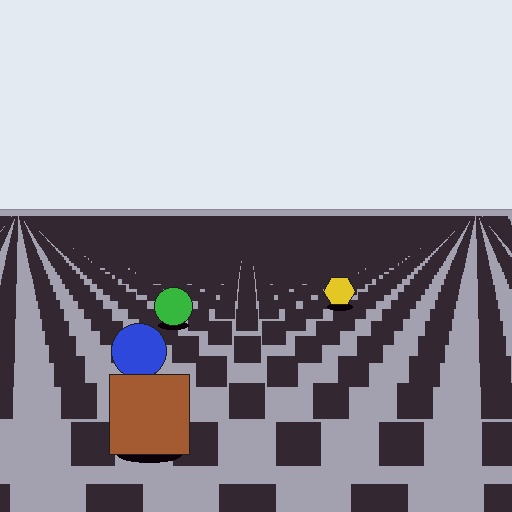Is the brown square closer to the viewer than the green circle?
Yes. The brown square is closer — you can tell from the texture gradient: the ground texture is coarser near it.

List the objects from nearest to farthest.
From nearest to farthest: the brown square, the blue circle, the green circle, the yellow hexagon.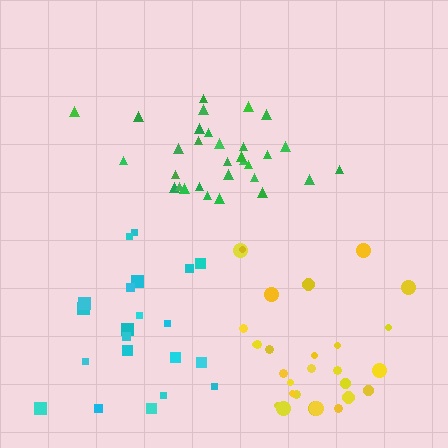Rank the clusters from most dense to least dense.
green, yellow, cyan.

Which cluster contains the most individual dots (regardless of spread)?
Green (31).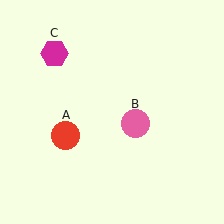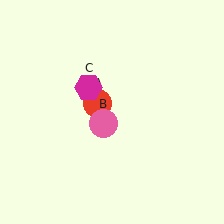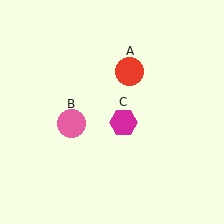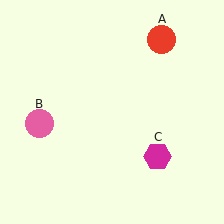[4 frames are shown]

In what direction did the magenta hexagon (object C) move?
The magenta hexagon (object C) moved down and to the right.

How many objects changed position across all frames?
3 objects changed position: red circle (object A), pink circle (object B), magenta hexagon (object C).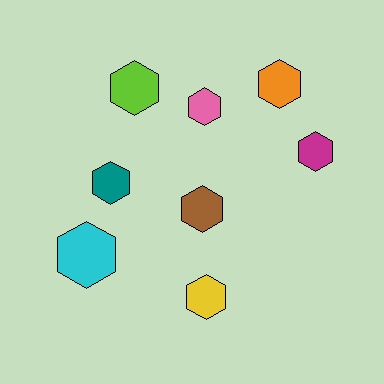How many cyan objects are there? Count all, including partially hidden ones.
There is 1 cyan object.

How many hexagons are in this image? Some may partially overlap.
There are 8 hexagons.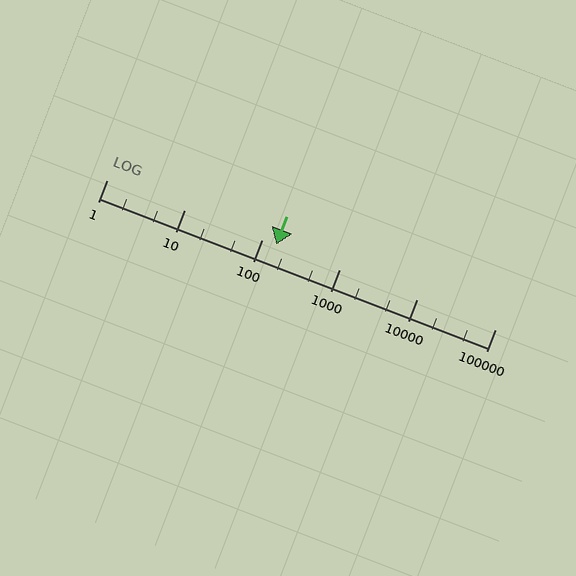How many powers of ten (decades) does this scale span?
The scale spans 5 decades, from 1 to 100000.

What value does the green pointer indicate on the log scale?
The pointer indicates approximately 150.